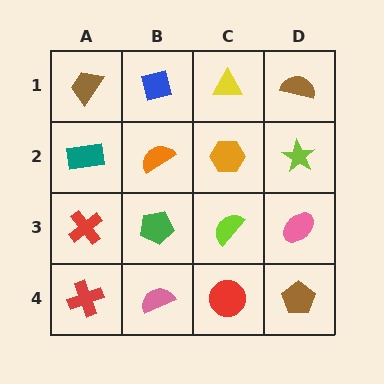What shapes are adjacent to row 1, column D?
A lime star (row 2, column D), a yellow triangle (row 1, column C).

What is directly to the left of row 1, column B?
A brown trapezoid.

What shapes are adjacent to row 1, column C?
An orange hexagon (row 2, column C), a blue square (row 1, column B), a brown semicircle (row 1, column D).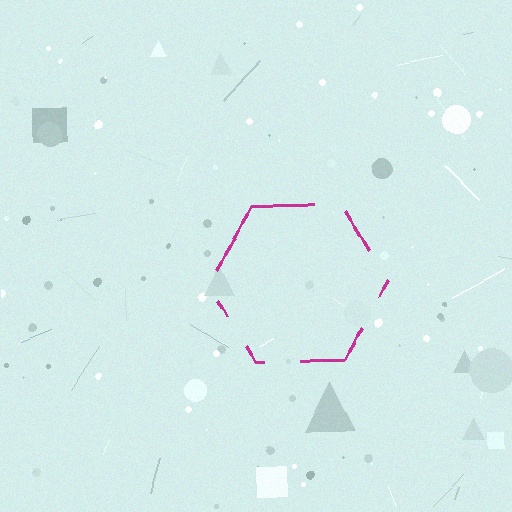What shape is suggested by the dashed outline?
The dashed outline suggests a hexagon.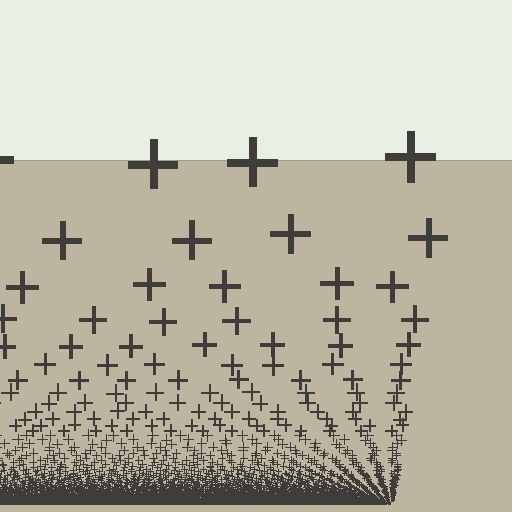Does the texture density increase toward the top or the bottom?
Density increases toward the bottom.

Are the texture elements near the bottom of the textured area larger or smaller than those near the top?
Smaller. The gradient is inverted — elements near the bottom are smaller and denser.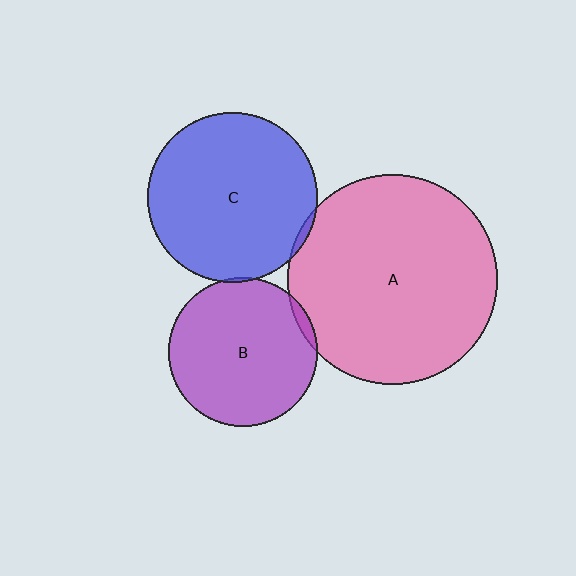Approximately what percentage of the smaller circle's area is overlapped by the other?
Approximately 5%.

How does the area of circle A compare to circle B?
Approximately 2.0 times.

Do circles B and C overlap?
Yes.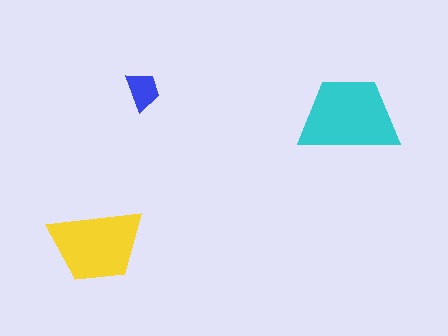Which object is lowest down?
The yellow trapezoid is bottommost.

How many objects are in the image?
There are 3 objects in the image.